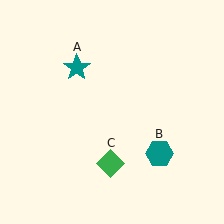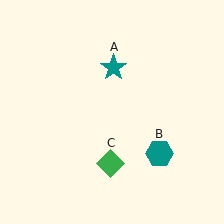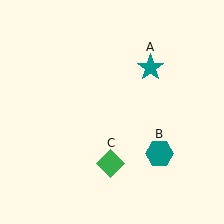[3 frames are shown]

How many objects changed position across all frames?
1 object changed position: teal star (object A).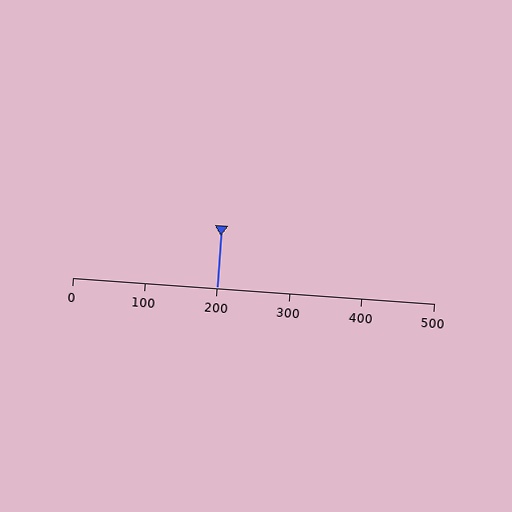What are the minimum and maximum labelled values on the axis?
The axis runs from 0 to 500.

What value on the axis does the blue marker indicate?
The marker indicates approximately 200.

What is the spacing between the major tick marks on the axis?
The major ticks are spaced 100 apart.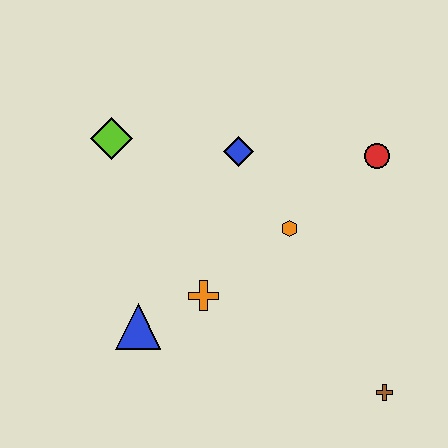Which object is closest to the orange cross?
The blue triangle is closest to the orange cross.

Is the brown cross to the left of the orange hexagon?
No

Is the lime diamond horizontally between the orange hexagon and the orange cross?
No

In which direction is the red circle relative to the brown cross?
The red circle is above the brown cross.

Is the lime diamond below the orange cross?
No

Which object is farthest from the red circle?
The blue triangle is farthest from the red circle.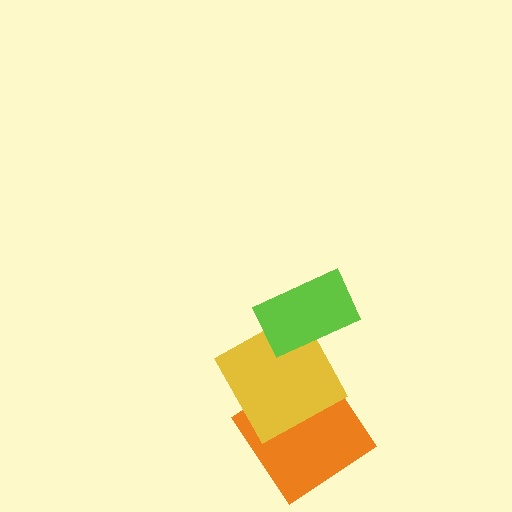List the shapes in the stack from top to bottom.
From top to bottom: the lime rectangle, the yellow square, the orange diamond.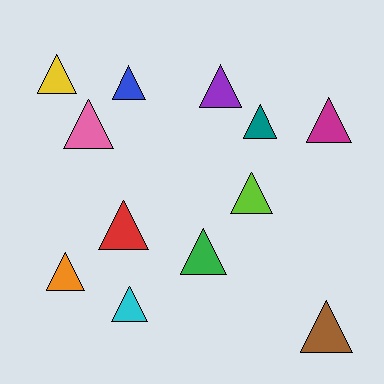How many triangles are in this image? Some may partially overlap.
There are 12 triangles.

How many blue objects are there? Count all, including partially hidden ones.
There is 1 blue object.